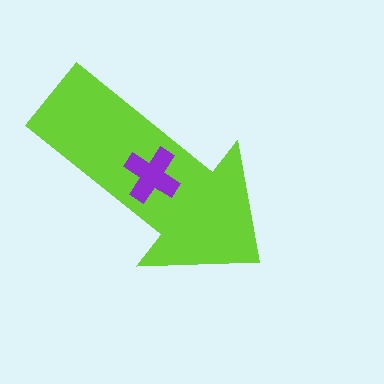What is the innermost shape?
The purple cross.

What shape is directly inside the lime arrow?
The purple cross.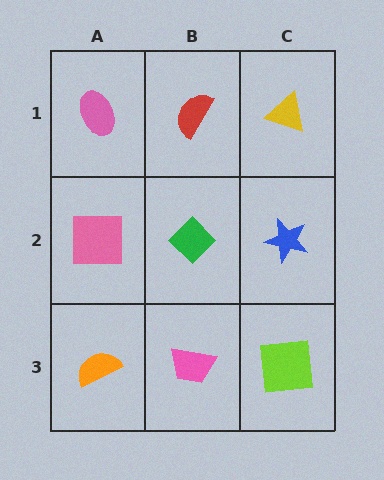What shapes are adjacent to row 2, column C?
A yellow triangle (row 1, column C), a lime square (row 3, column C), a green diamond (row 2, column B).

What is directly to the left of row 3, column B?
An orange semicircle.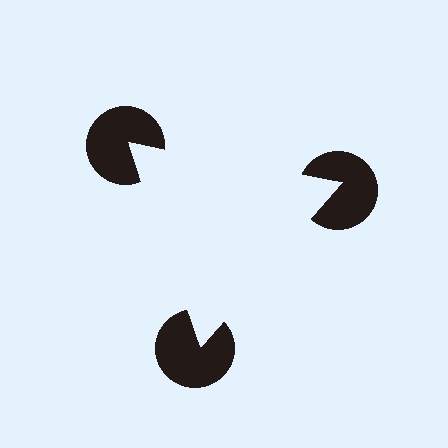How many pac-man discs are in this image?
There are 3 — one at each vertex of the illusory triangle.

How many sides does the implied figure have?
3 sides.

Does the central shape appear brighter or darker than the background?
It typically appears slightly brighter than the background, even though no actual brightness change is drawn.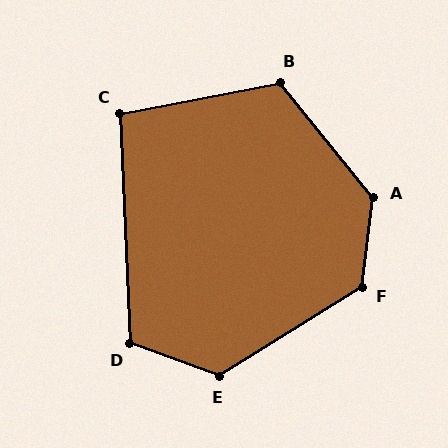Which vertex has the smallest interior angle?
C, at approximately 98 degrees.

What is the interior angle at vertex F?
Approximately 129 degrees (obtuse).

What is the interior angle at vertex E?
Approximately 128 degrees (obtuse).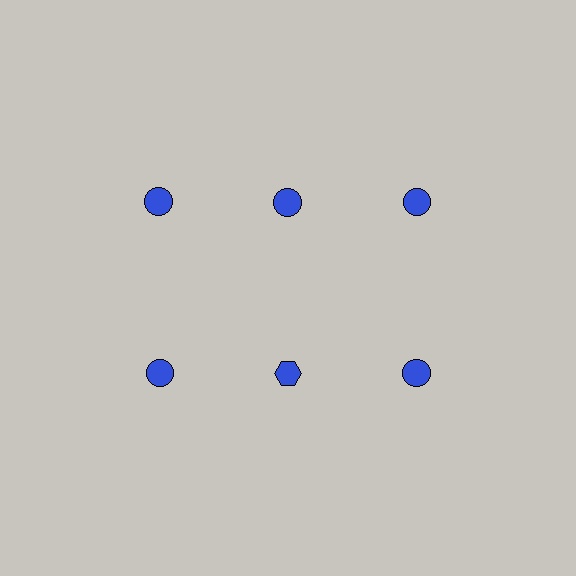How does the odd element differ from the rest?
It has a different shape: hexagon instead of circle.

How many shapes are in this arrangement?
There are 6 shapes arranged in a grid pattern.